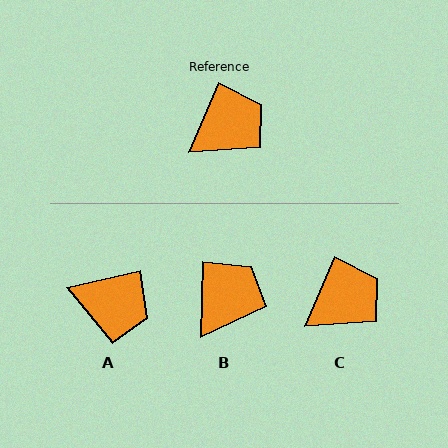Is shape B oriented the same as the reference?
No, it is off by about 21 degrees.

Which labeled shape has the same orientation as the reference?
C.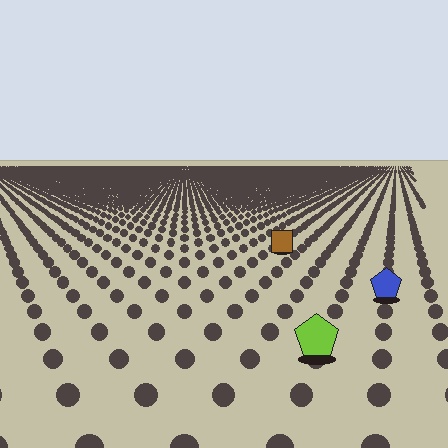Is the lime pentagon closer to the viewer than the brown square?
Yes. The lime pentagon is closer — you can tell from the texture gradient: the ground texture is coarser near it.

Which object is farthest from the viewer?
The brown square is farthest from the viewer. It appears smaller and the ground texture around it is denser.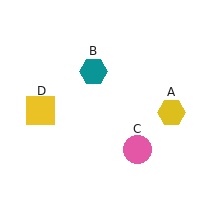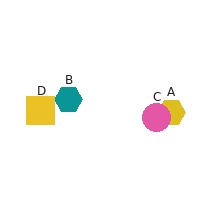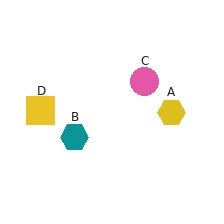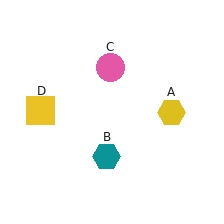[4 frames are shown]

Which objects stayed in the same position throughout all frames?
Yellow hexagon (object A) and yellow square (object D) remained stationary.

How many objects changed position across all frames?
2 objects changed position: teal hexagon (object B), pink circle (object C).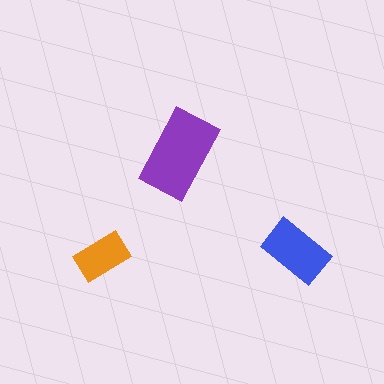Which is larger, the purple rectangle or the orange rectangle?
The purple one.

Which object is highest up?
The purple rectangle is topmost.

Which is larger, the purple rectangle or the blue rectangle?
The purple one.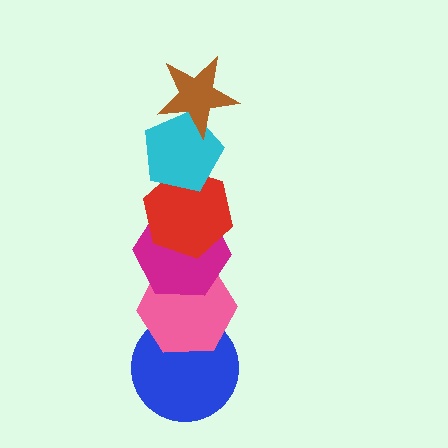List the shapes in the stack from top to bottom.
From top to bottom: the brown star, the cyan pentagon, the red hexagon, the magenta hexagon, the pink hexagon, the blue circle.